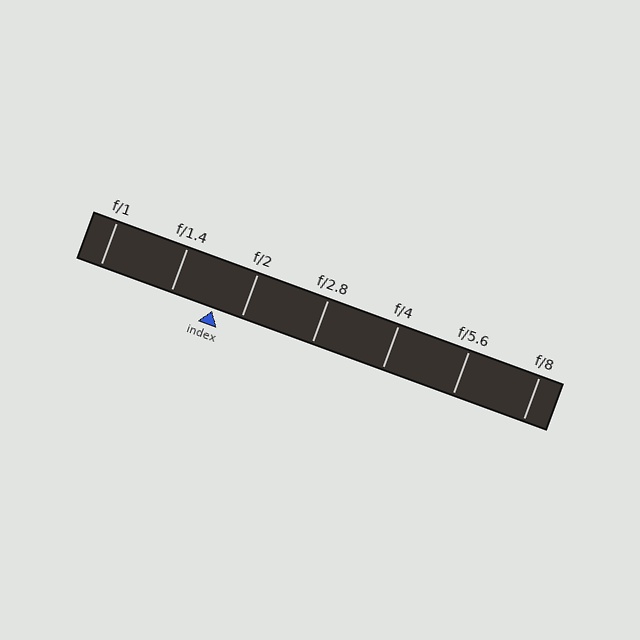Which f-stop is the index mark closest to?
The index mark is closest to f/2.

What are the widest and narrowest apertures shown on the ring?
The widest aperture shown is f/1 and the narrowest is f/8.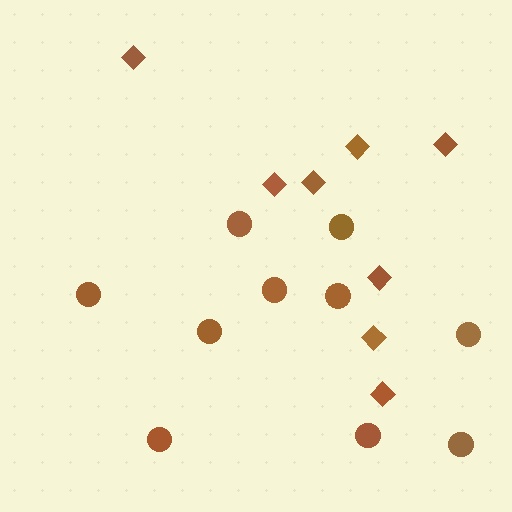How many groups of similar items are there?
There are 2 groups: one group of diamonds (8) and one group of circles (10).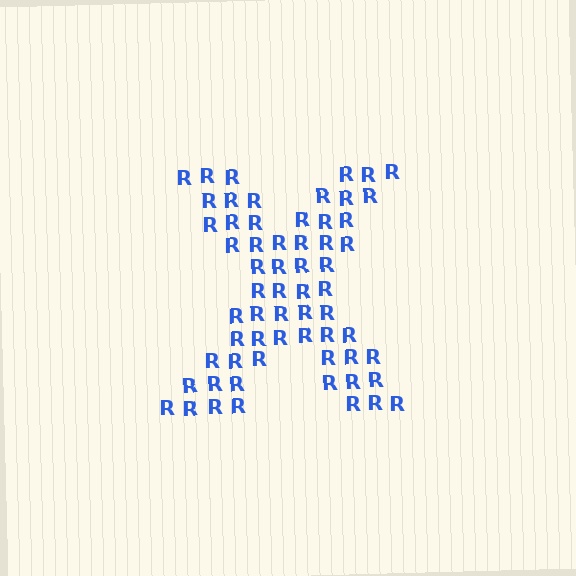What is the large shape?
The large shape is the letter X.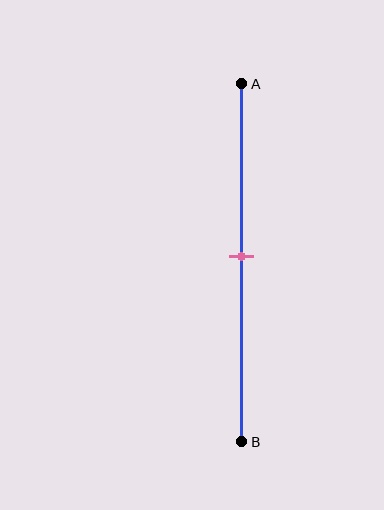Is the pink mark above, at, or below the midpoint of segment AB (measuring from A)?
The pink mark is approximately at the midpoint of segment AB.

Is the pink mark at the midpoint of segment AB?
Yes, the mark is approximately at the midpoint.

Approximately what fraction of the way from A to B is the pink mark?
The pink mark is approximately 50% of the way from A to B.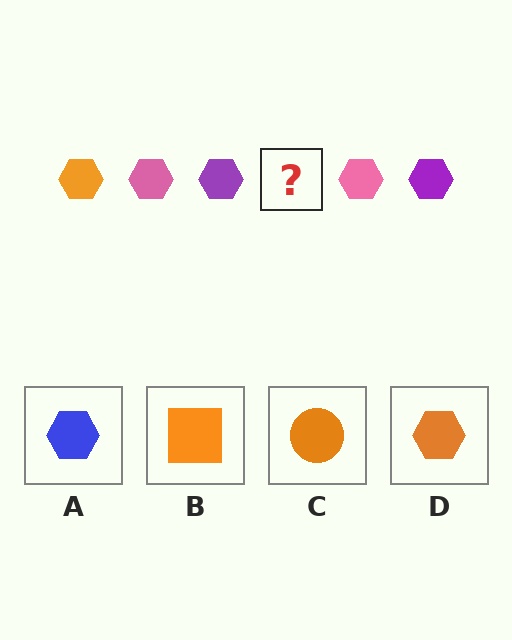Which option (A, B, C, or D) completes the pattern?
D.